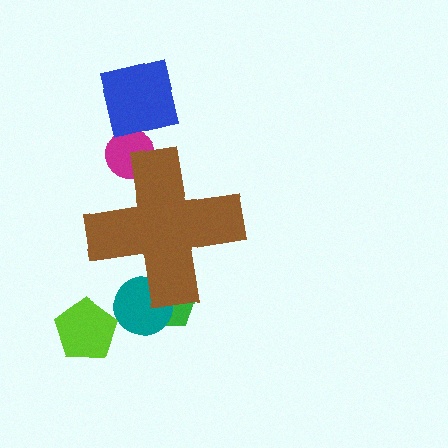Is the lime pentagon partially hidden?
No, the lime pentagon is fully visible.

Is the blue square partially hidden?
No, the blue square is fully visible.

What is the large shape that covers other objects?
A brown cross.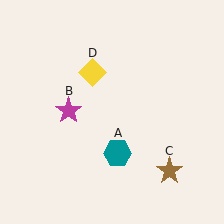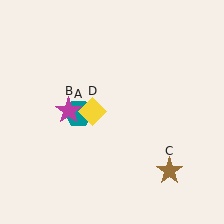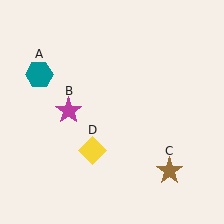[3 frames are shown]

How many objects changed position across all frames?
2 objects changed position: teal hexagon (object A), yellow diamond (object D).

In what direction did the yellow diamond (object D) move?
The yellow diamond (object D) moved down.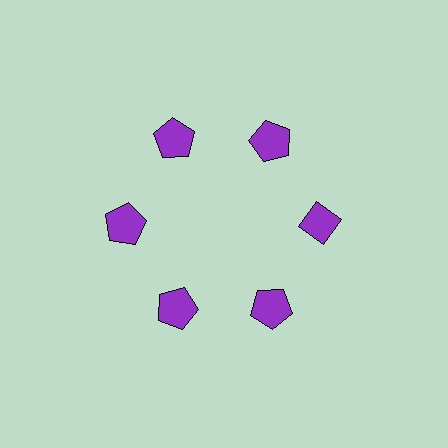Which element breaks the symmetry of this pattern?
The purple diamond at roughly the 3 o'clock position breaks the symmetry. All other shapes are purple pentagons.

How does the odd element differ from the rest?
It has a different shape: diamond instead of pentagon.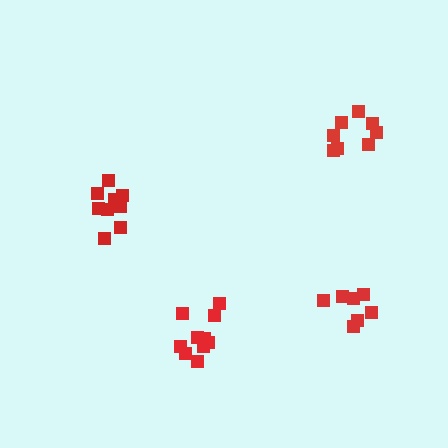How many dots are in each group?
Group 1: 8 dots, Group 2: 9 dots, Group 3: 10 dots, Group 4: 7 dots (34 total).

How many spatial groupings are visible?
There are 4 spatial groupings.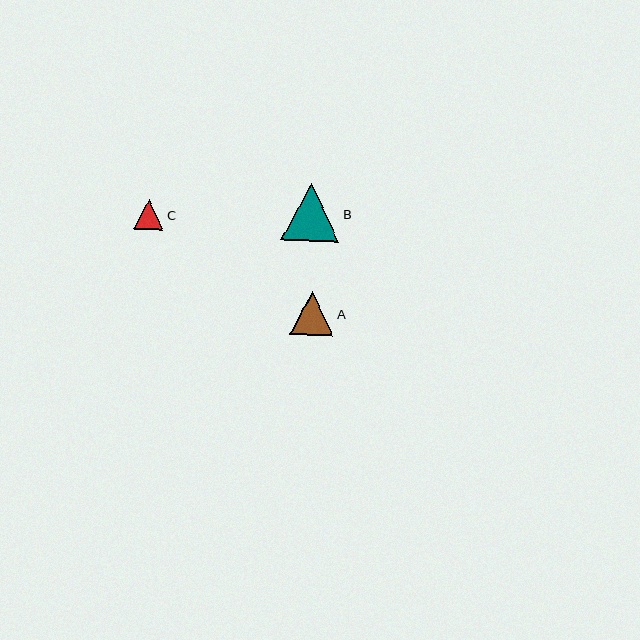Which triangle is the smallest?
Triangle C is the smallest with a size of approximately 30 pixels.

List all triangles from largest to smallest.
From largest to smallest: B, A, C.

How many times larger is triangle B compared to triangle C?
Triangle B is approximately 1.9 times the size of triangle C.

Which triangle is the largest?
Triangle B is the largest with a size of approximately 58 pixels.